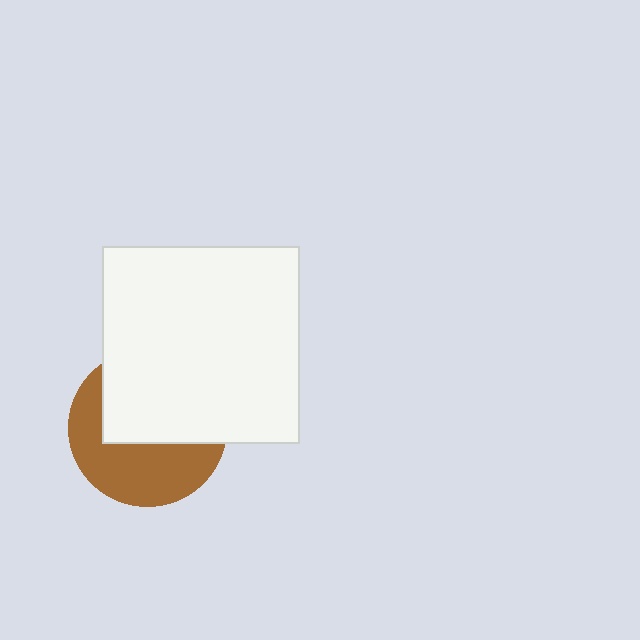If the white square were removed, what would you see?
You would see the complete brown circle.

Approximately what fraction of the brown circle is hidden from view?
Roughly 52% of the brown circle is hidden behind the white square.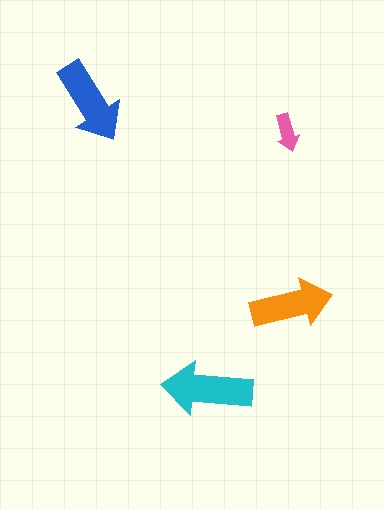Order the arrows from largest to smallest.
the cyan one, the blue one, the orange one, the pink one.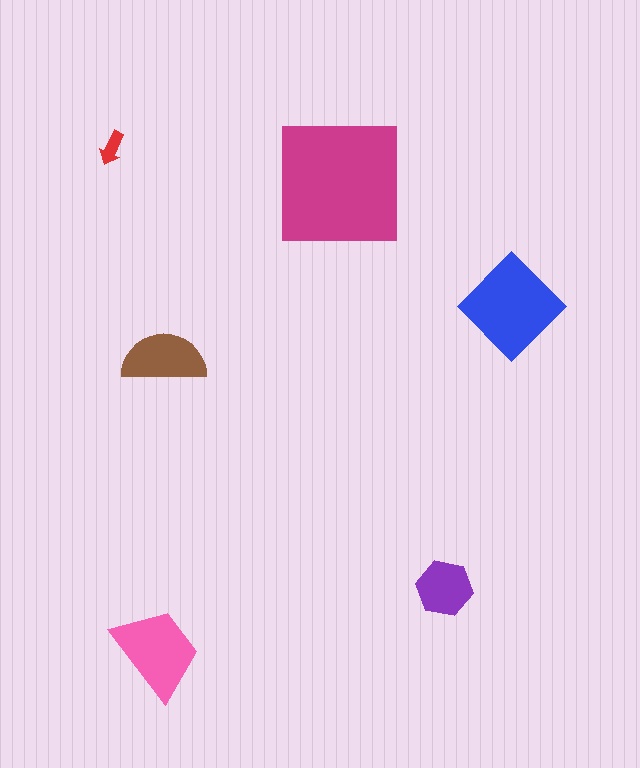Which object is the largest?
The magenta square.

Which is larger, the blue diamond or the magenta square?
The magenta square.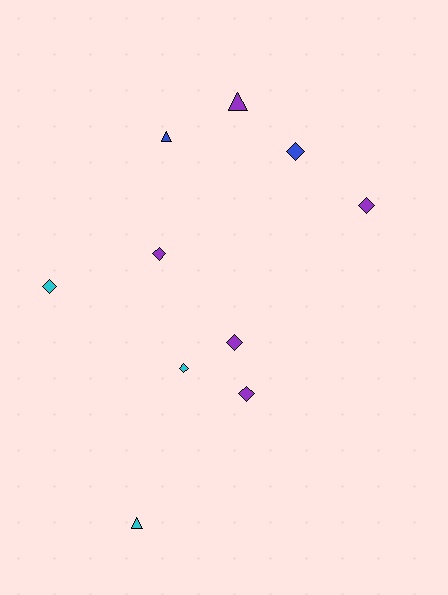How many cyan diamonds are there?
There are 2 cyan diamonds.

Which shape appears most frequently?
Diamond, with 7 objects.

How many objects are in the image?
There are 10 objects.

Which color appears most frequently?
Purple, with 5 objects.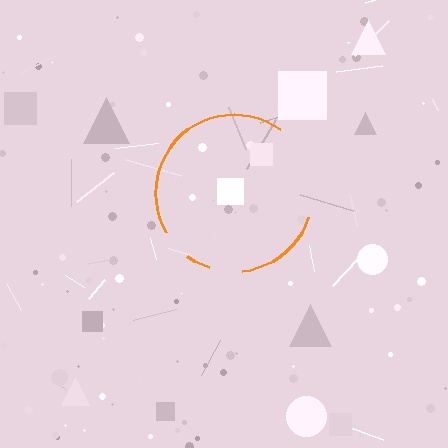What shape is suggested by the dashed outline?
The dashed outline suggests a circle.